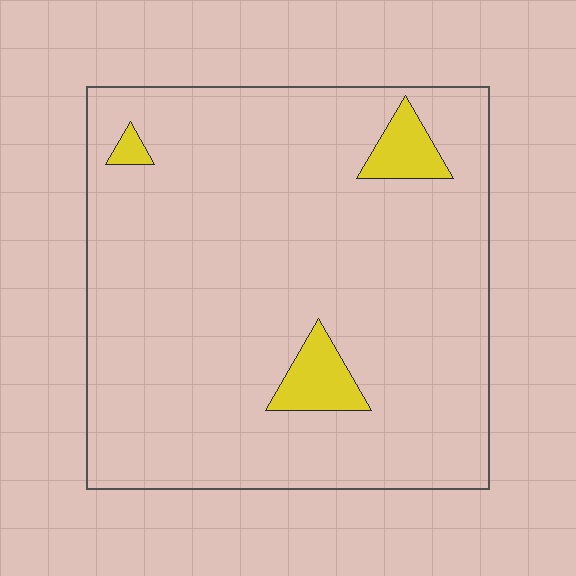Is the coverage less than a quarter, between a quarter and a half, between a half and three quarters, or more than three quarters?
Less than a quarter.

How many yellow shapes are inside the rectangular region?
3.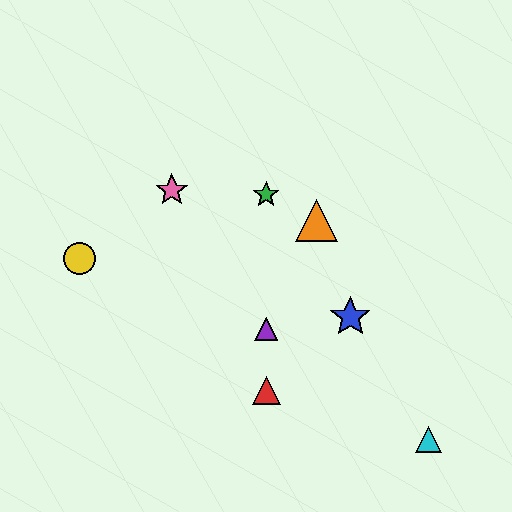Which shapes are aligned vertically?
The red triangle, the green star, the purple triangle are aligned vertically.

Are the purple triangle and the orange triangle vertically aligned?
No, the purple triangle is at x≈266 and the orange triangle is at x≈317.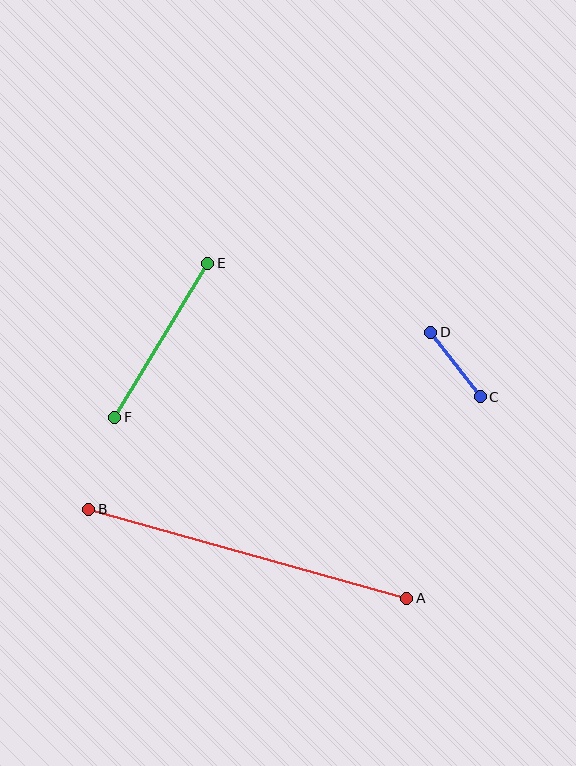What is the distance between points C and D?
The distance is approximately 81 pixels.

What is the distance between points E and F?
The distance is approximately 180 pixels.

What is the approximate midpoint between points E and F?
The midpoint is at approximately (161, 340) pixels.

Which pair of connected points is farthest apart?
Points A and B are farthest apart.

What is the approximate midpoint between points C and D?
The midpoint is at approximately (456, 365) pixels.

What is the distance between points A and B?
The distance is approximately 330 pixels.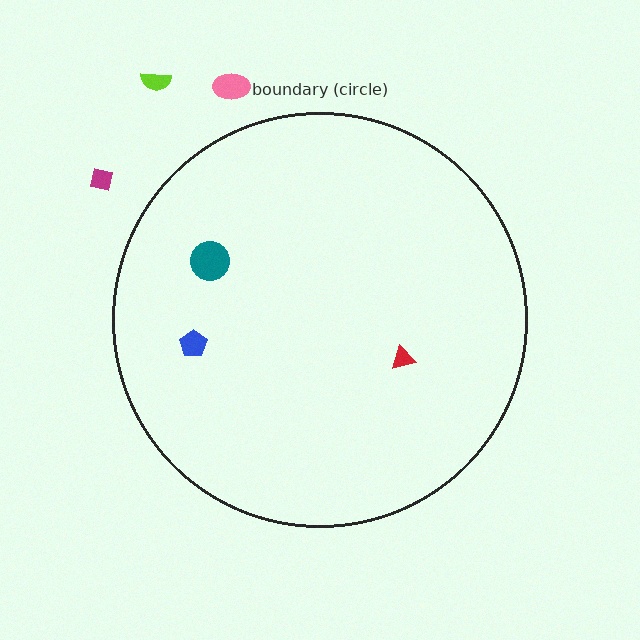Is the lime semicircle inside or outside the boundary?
Outside.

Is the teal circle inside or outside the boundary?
Inside.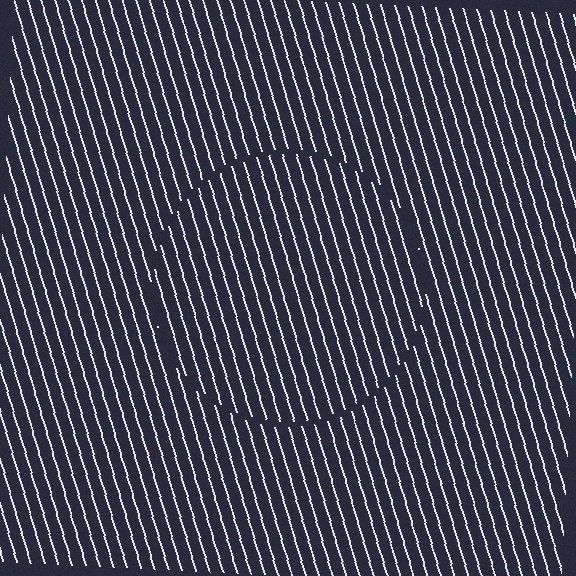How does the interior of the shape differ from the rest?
The interior of the shape contains the same grating, shifted by half a period — the contour is defined by the phase discontinuity where line-ends from the inner and outer gratings abut.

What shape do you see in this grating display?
An illusory circle. The interior of the shape contains the same grating, shifted by half a period — the contour is defined by the phase discontinuity where line-ends from the inner and outer gratings abut.